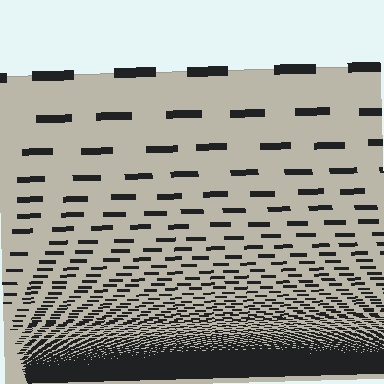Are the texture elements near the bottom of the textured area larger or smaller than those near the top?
Smaller. The gradient is inverted — elements near the bottom are smaller and denser.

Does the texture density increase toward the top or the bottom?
Density increases toward the bottom.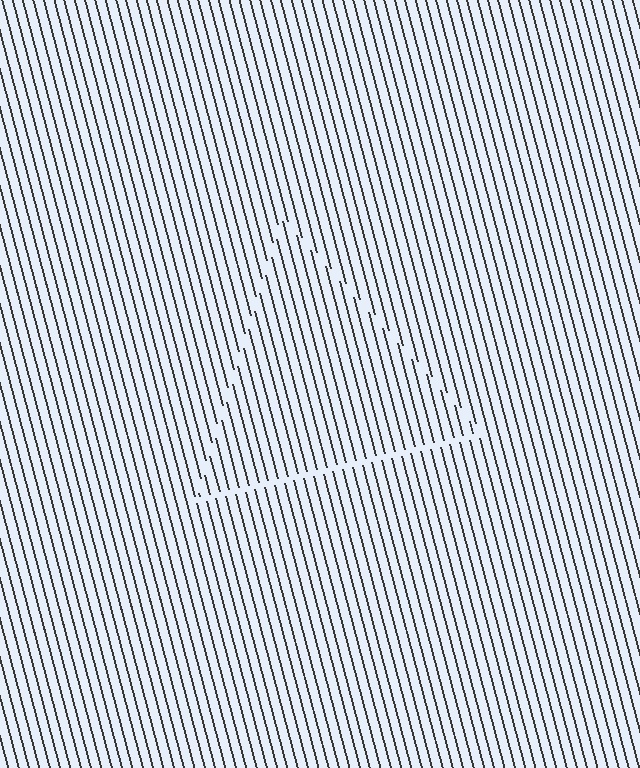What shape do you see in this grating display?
An illusory triangle. The interior of the shape contains the same grating, shifted by half a period — the contour is defined by the phase discontinuity where line-ends from the inner and outer gratings abut.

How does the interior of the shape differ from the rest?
The interior of the shape contains the same grating, shifted by half a period — the contour is defined by the phase discontinuity where line-ends from the inner and outer gratings abut.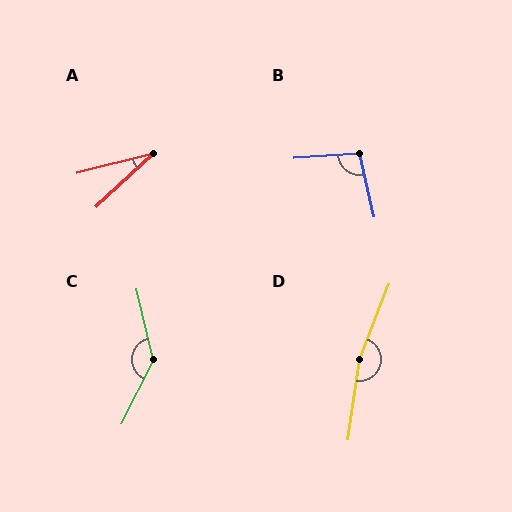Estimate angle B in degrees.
Approximately 100 degrees.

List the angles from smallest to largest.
A (28°), B (100°), C (140°), D (167°).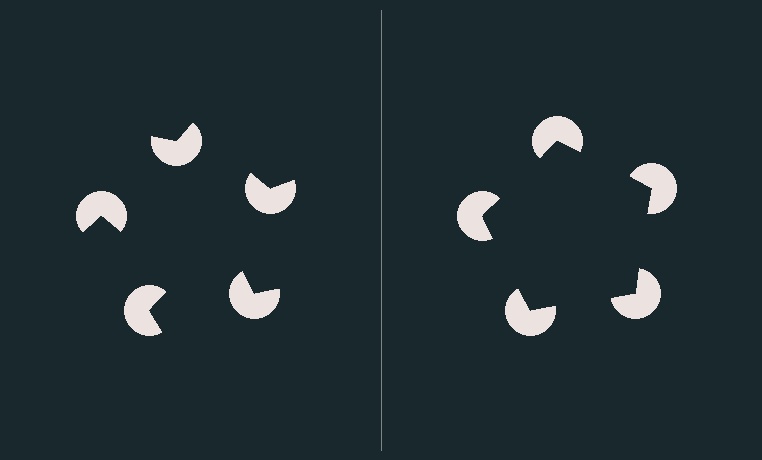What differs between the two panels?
The pac-man discs are positioned identically on both sides; only the wedge orientations differ. On the right they align to a pentagon; on the left they are misaligned.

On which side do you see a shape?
An illusory pentagon appears on the right side. On the left side the wedge cuts are rotated, so no coherent shape forms.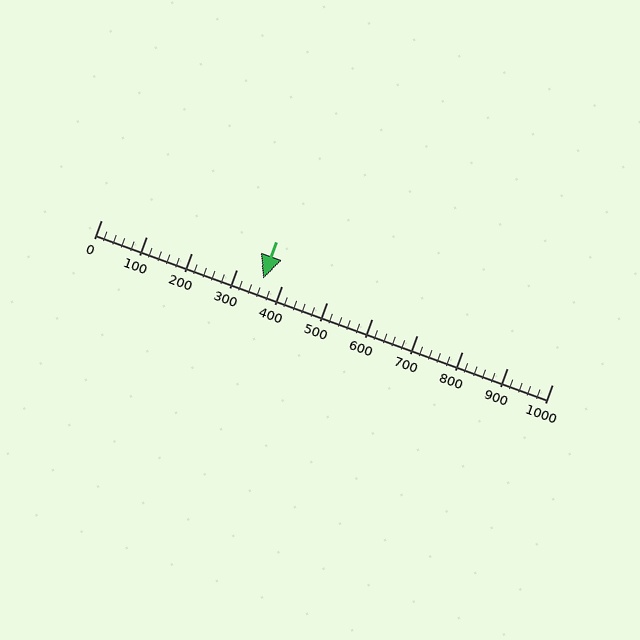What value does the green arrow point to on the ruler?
The green arrow points to approximately 360.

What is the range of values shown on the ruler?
The ruler shows values from 0 to 1000.